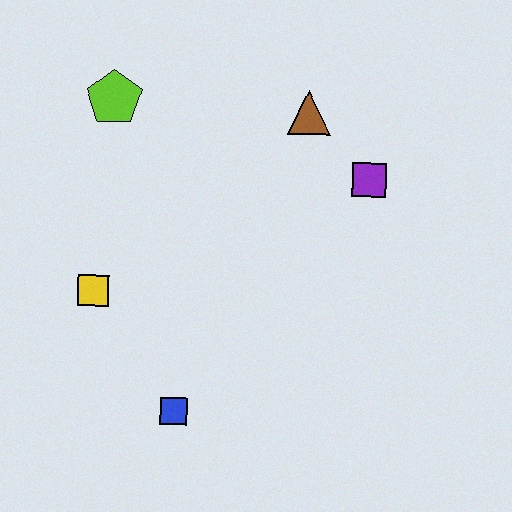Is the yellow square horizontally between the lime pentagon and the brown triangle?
No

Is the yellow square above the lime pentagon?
No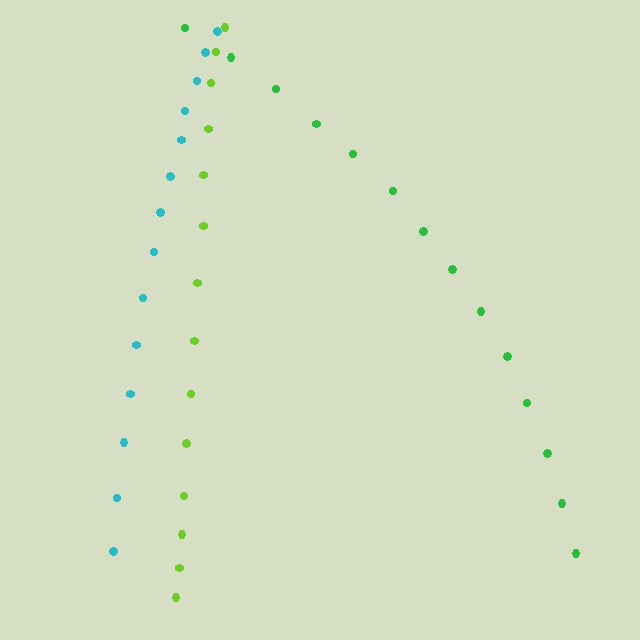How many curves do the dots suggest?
There are 3 distinct paths.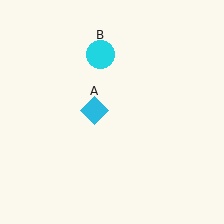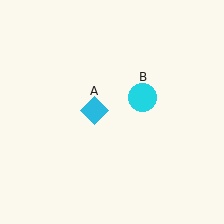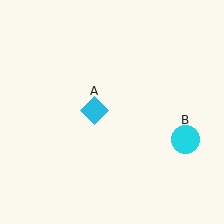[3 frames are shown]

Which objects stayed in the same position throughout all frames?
Cyan diamond (object A) remained stationary.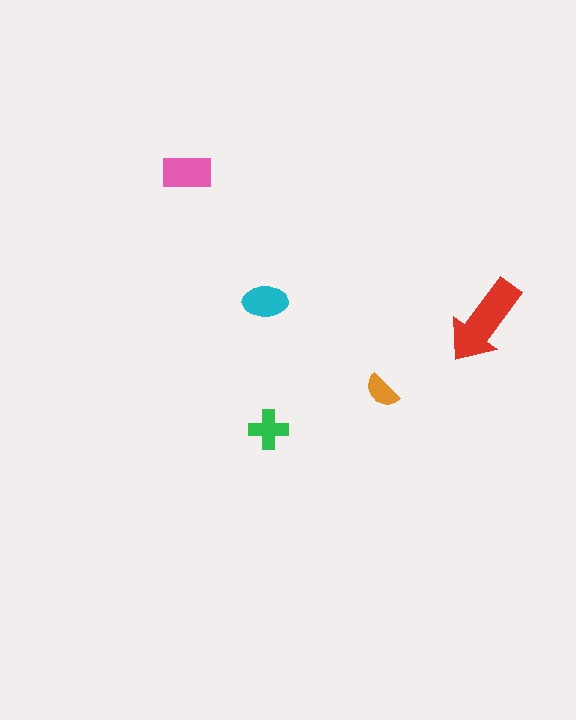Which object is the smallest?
The orange semicircle.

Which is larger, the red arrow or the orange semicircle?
The red arrow.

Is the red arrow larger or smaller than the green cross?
Larger.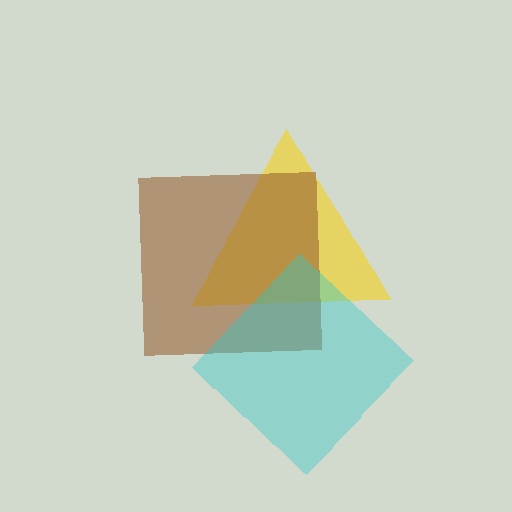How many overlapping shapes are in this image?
There are 3 overlapping shapes in the image.